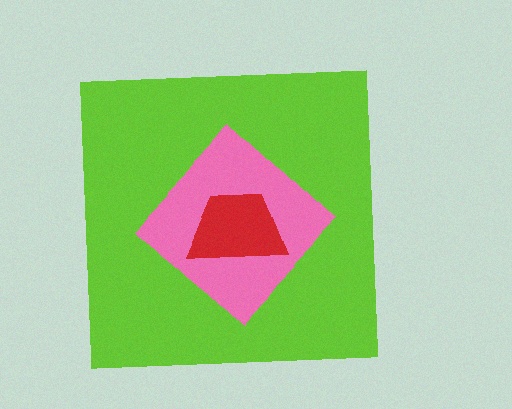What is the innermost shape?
The red trapezoid.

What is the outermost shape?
The lime square.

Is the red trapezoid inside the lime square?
Yes.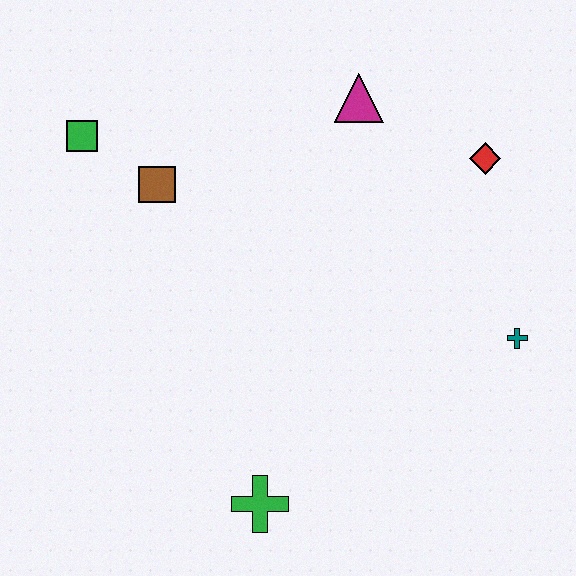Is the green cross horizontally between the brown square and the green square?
No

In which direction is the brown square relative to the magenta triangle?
The brown square is to the left of the magenta triangle.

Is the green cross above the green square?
No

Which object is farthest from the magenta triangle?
The green cross is farthest from the magenta triangle.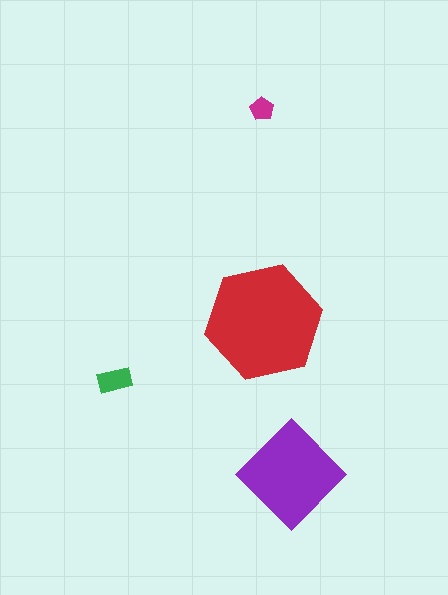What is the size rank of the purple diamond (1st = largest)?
2nd.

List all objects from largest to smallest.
The red hexagon, the purple diamond, the green rectangle, the magenta pentagon.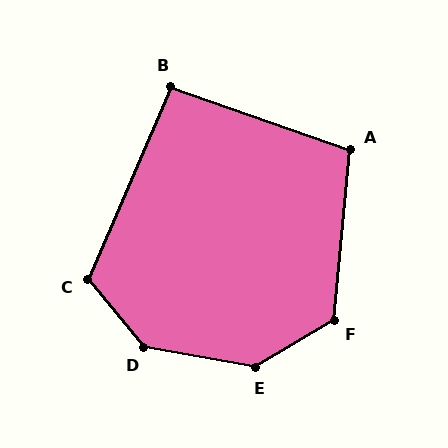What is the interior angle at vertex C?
Approximately 117 degrees (obtuse).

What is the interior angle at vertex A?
Approximately 104 degrees (obtuse).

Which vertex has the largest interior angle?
D, at approximately 140 degrees.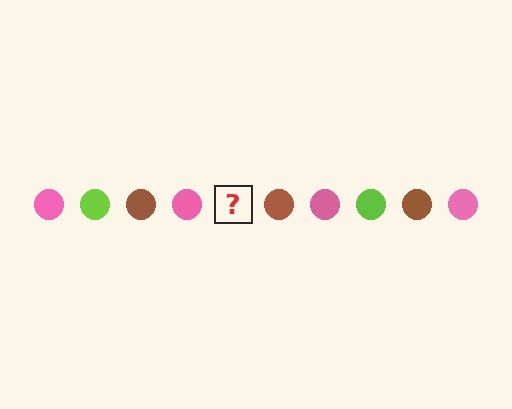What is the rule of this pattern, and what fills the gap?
The rule is that the pattern cycles through pink, lime, brown circles. The gap should be filled with a lime circle.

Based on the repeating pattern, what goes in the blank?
The blank should be a lime circle.